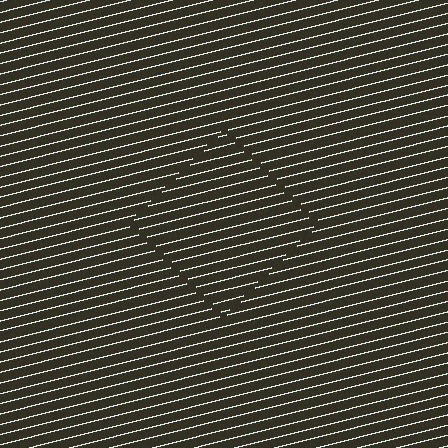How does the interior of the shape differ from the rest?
The interior of the shape contains the same grating, shifted by half a period — the contour is defined by the phase discontinuity where line-ends from the inner and outer gratings abut.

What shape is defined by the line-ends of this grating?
An illusory square. The interior of the shape contains the same grating, shifted by half a period — the contour is defined by the phase discontinuity where line-ends from the inner and outer gratings abut.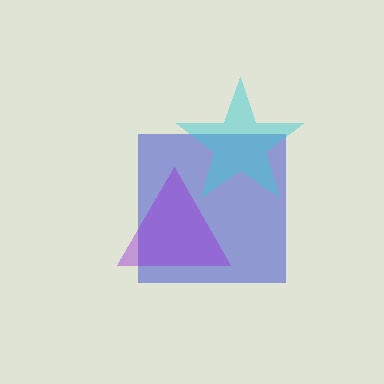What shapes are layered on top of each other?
The layered shapes are: a blue square, a purple triangle, a cyan star.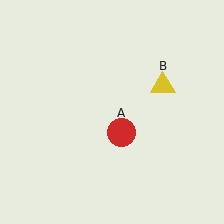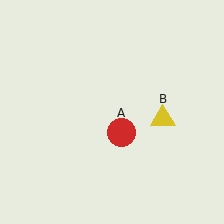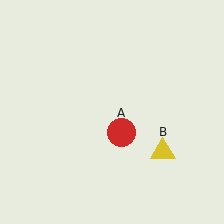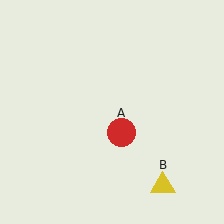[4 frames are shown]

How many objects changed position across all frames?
1 object changed position: yellow triangle (object B).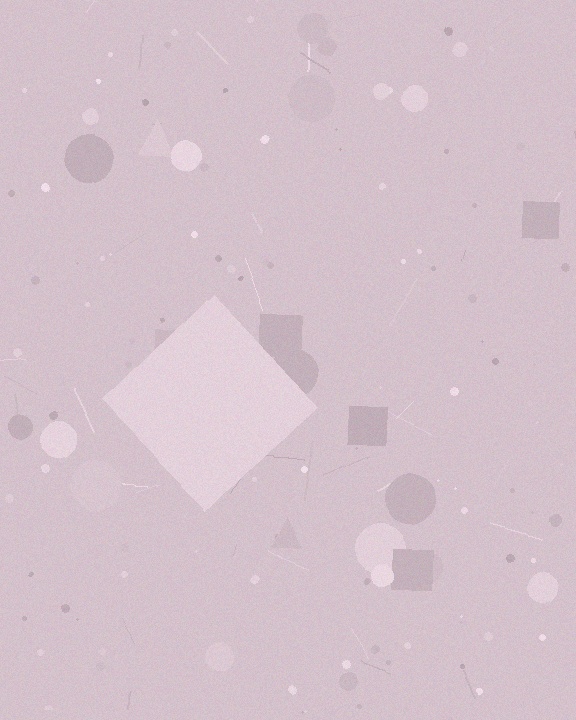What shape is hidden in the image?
A diamond is hidden in the image.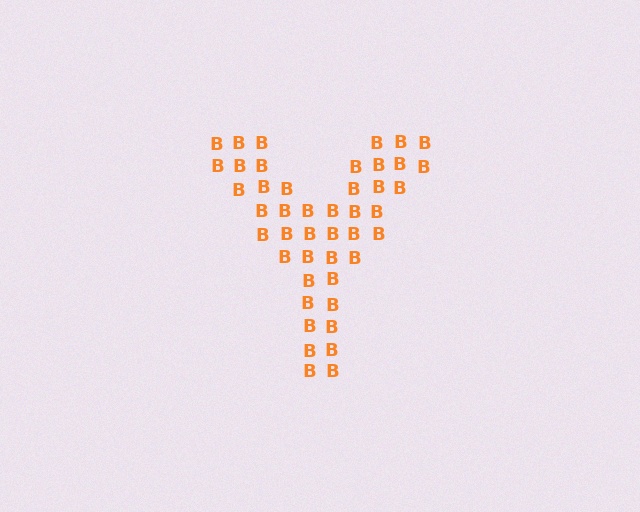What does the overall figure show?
The overall figure shows the letter Y.